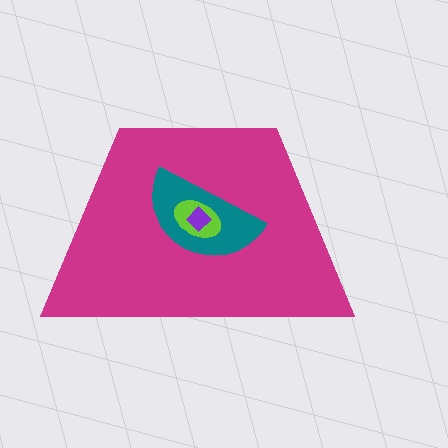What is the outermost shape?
The magenta trapezoid.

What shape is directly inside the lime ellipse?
The purple diamond.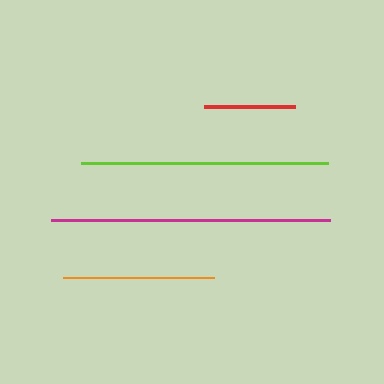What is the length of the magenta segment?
The magenta segment is approximately 280 pixels long.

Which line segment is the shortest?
The red line is the shortest at approximately 91 pixels.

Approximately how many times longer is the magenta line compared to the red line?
The magenta line is approximately 3.1 times the length of the red line.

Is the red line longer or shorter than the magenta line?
The magenta line is longer than the red line.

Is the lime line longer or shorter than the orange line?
The lime line is longer than the orange line.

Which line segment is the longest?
The magenta line is the longest at approximately 280 pixels.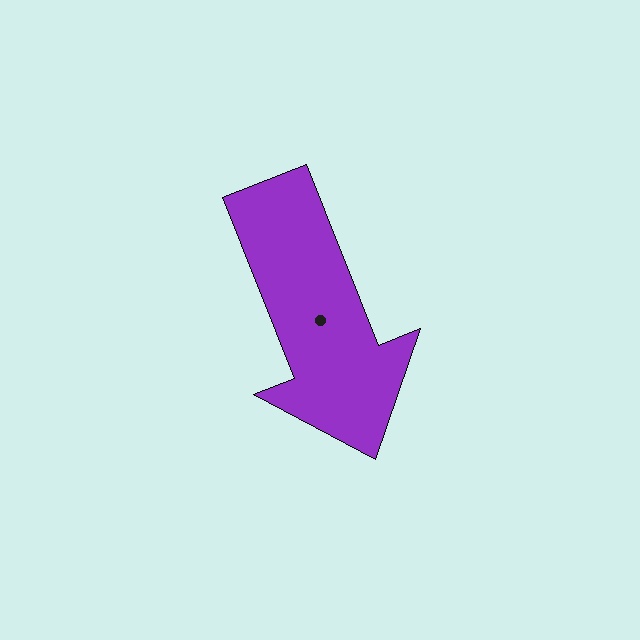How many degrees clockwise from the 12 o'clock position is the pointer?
Approximately 158 degrees.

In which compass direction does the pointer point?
South.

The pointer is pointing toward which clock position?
Roughly 5 o'clock.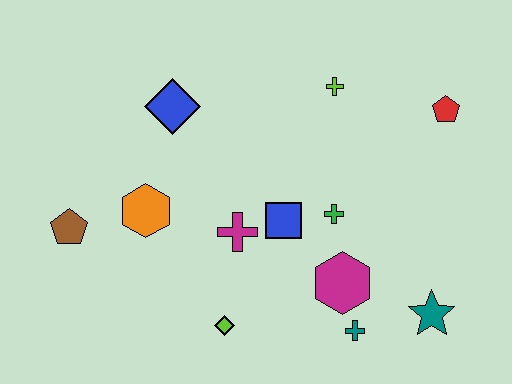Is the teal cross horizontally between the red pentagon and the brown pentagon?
Yes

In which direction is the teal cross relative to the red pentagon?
The teal cross is below the red pentagon.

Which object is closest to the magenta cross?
The blue square is closest to the magenta cross.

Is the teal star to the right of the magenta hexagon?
Yes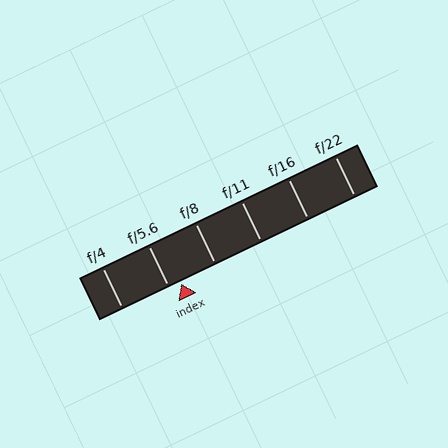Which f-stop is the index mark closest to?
The index mark is closest to f/5.6.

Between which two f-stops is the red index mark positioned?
The index mark is between f/5.6 and f/8.